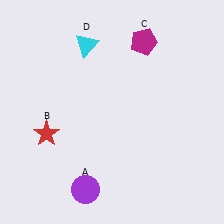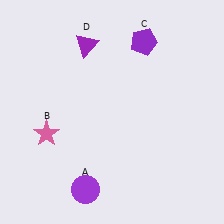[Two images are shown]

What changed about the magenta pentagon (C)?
In Image 1, C is magenta. In Image 2, it changed to purple.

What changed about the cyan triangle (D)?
In Image 1, D is cyan. In Image 2, it changed to purple.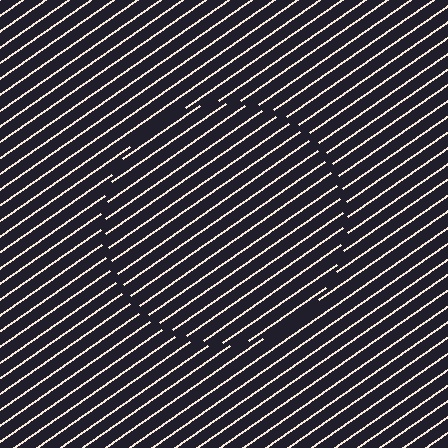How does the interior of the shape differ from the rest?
The interior of the shape contains the same grating, shifted by half a period — the contour is defined by the phase discontinuity where line-ends from the inner and outer gratings abut.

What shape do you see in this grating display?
An illusory circle. The interior of the shape contains the same grating, shifted by half a period — the contour is defined by the phase discontinuity where line-ends from the inner and outer gratings abut.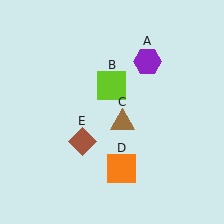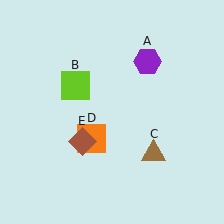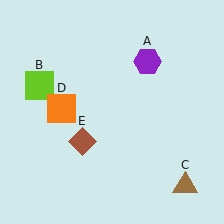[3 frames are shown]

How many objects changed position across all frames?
3 objects changed position: lime square (object B), brown triangle (object C), orange square (object D).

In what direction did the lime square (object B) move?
The lime square (object B) moved left.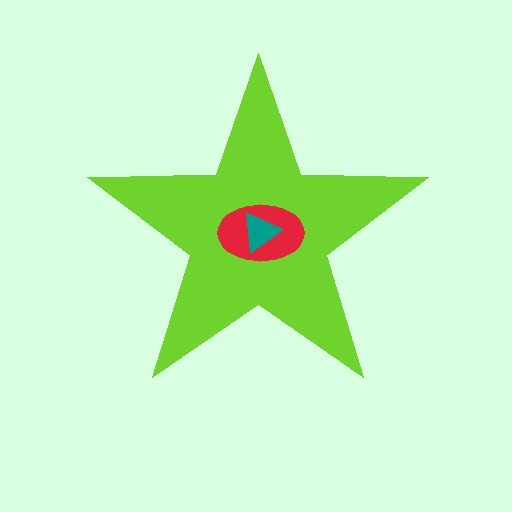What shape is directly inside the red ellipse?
The teal triangle.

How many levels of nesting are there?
3.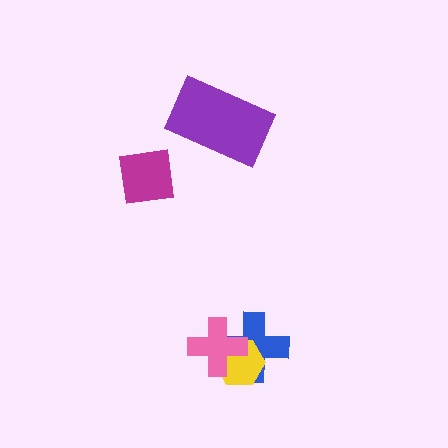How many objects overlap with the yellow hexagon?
2 objects overlap with the yellow hexagon.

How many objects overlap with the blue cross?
2 objects overlap with the blue cross.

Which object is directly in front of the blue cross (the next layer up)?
The yellow hexagon is directly in front of the blue cross.